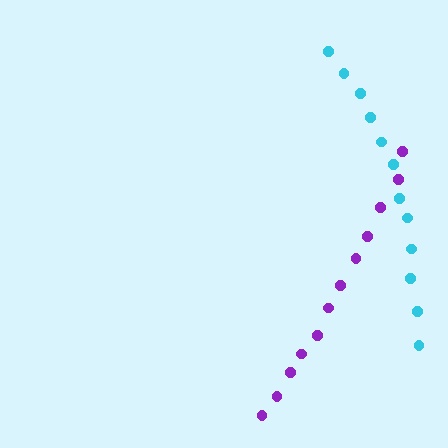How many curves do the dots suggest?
There are 2 distinct paths.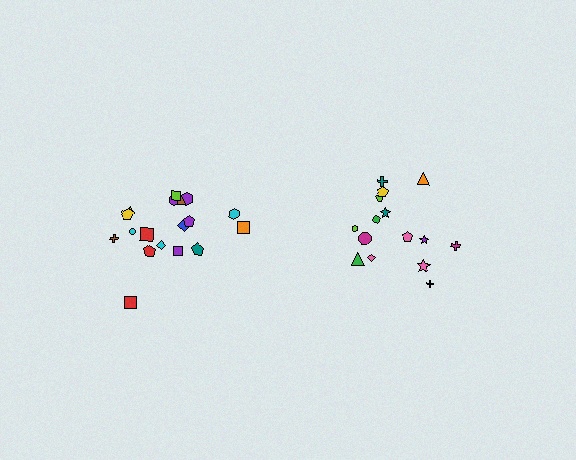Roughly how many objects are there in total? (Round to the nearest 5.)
Roughly 35 objects in total.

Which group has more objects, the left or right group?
The left group.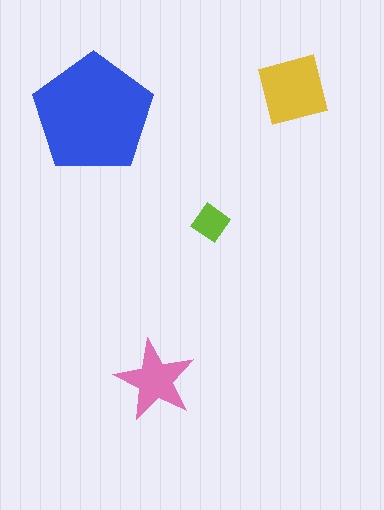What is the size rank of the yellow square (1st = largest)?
2nd.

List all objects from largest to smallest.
The blue pentagon, the yellow square, the pink star, the lime diamond.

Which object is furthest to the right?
The yellow square is rightmost.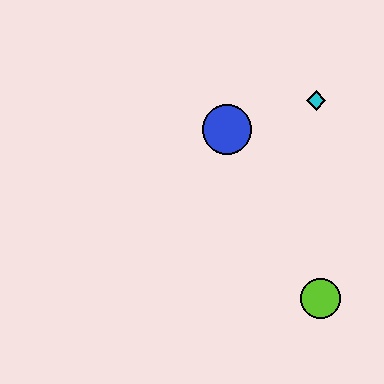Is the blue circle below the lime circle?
No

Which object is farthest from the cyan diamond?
The lime circle is farthest from the cyan diamond.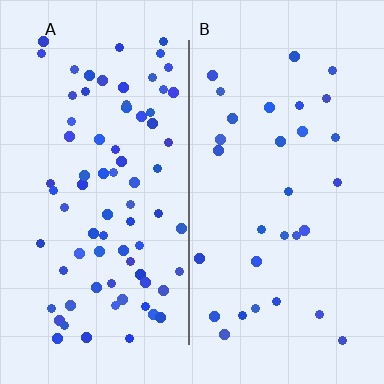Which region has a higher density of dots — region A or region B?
A (the left).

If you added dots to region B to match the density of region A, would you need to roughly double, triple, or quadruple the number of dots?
Approximately triple.